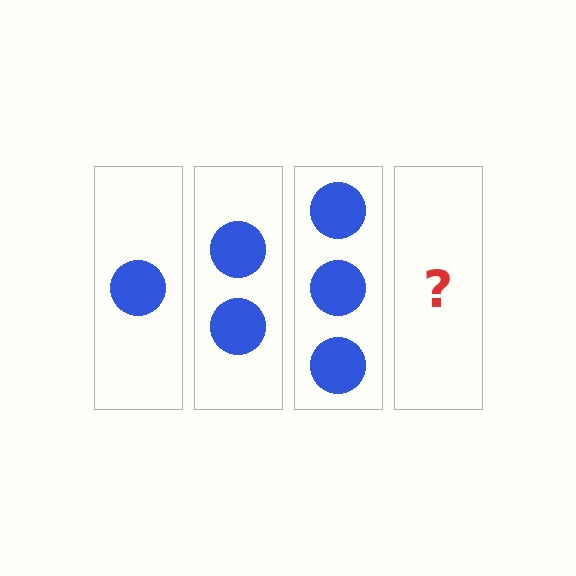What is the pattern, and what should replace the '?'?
The pattern is that each step adds one more circle. The '?' should be 4 circles.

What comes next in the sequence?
The next element should be 4 circles.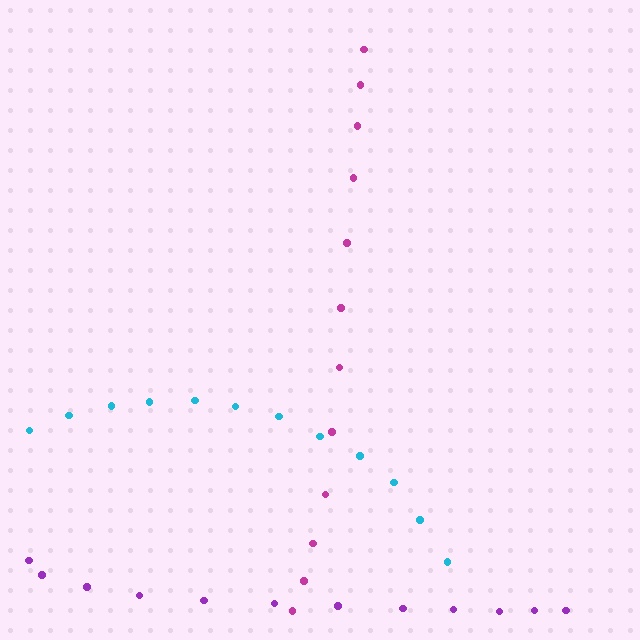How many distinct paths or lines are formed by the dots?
There are 3 distinct paths.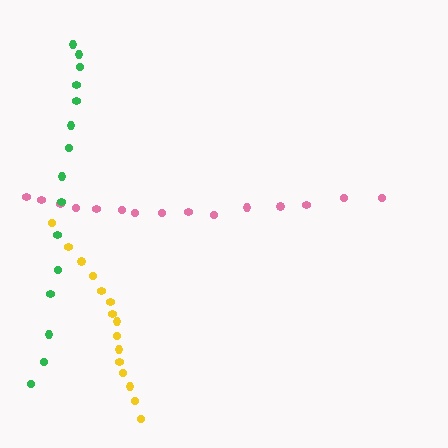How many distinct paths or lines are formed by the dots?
There are 3 distinct paths.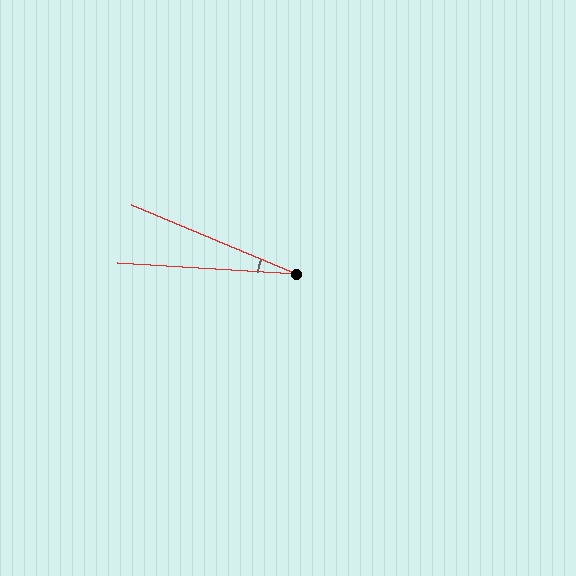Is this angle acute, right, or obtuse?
It is acute.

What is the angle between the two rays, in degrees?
Approximately 19 degrees.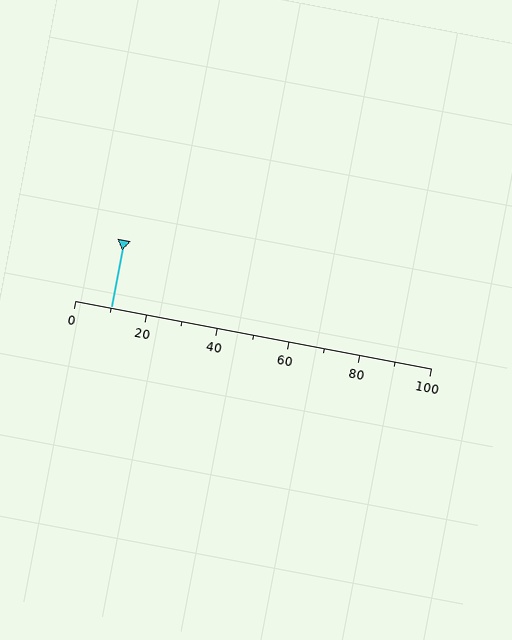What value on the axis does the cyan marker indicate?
The marker indicates approximately 10.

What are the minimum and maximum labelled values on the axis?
The axis runs from 0 to 100.